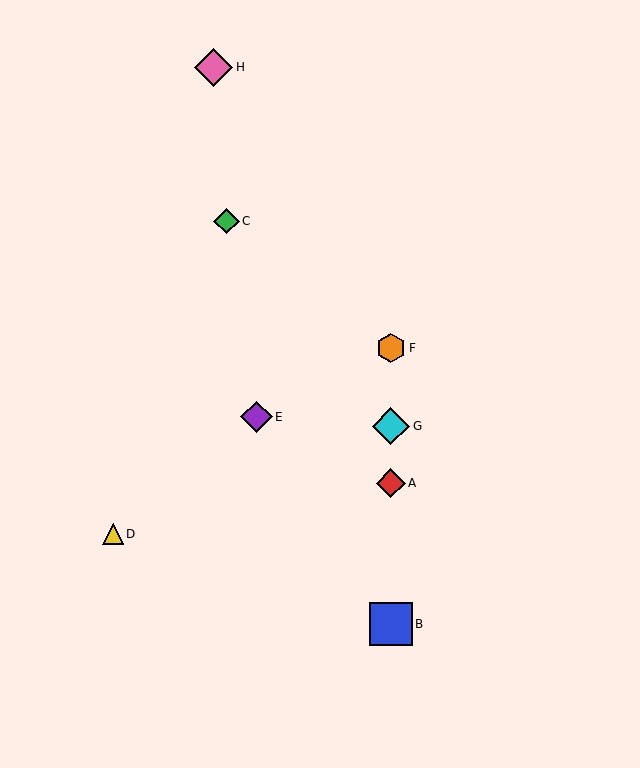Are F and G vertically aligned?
Yes, both are at x≈391.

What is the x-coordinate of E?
Object E is at x≈256.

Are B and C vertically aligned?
No, B is at x≈391 and C is at x≈227.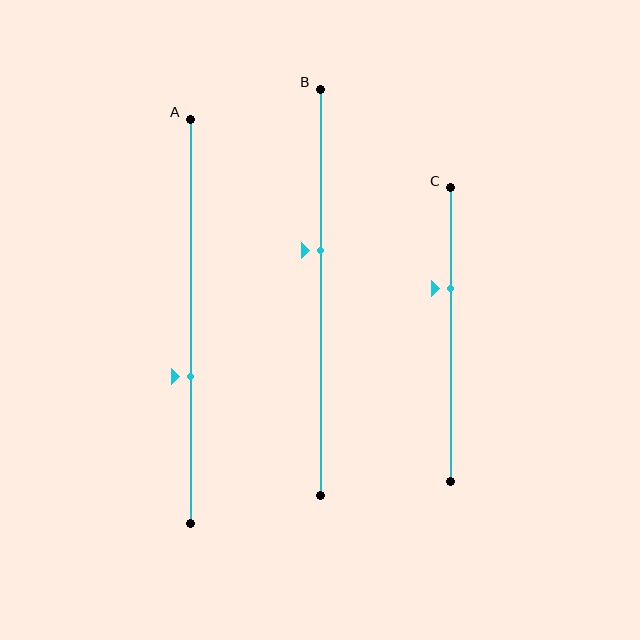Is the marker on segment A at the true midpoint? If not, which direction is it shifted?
No, the marker on segment A is shifted downward by about 14% of the segment length.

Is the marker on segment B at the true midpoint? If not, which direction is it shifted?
No, the marker on segment B is shifted upward by about 10% of the segment length.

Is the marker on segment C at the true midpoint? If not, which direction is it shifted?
No, the marker on segment C is shifted upward by about 16% of the segment length.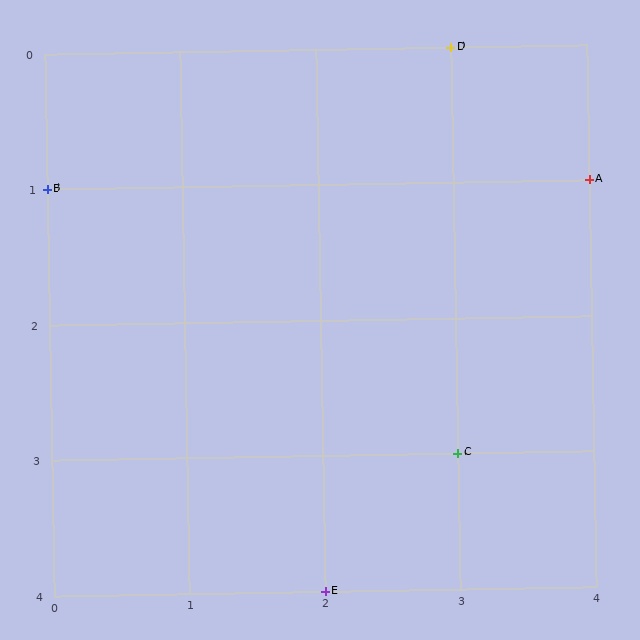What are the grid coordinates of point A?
Point A is at grid coordinates (4, 1).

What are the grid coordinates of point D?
Point D is at grid coordinates (3, 0).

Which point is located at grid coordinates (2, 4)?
Point E is at (2, 4).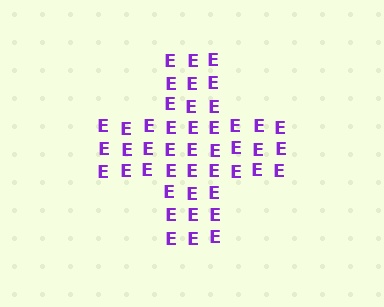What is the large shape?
The large shape is a cross.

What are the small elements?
The small elements are letter E's.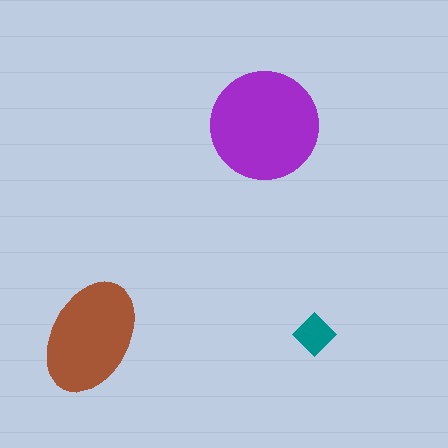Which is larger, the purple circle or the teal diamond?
The purple circle.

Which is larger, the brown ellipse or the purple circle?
The purple circle.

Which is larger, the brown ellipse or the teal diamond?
The brown ellipse.